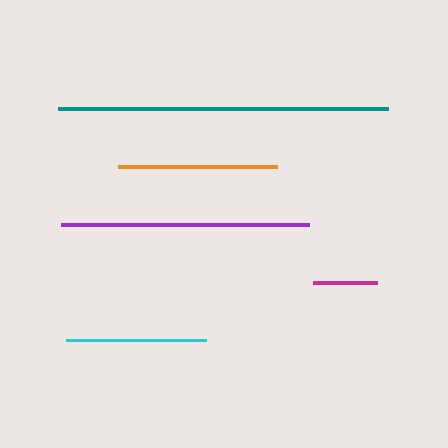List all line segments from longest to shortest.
From longest to shortest: teal, purple, orange, cyan, magenta.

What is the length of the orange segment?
The orange segment is approximately 158 pixels long.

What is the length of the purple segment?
The purple segment is approximately 248 pixels long.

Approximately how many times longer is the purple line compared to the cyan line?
The purple line is approximately 1.8 times the length of the cyan line.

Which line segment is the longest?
The teal line is the longest at approximately 331 pixels.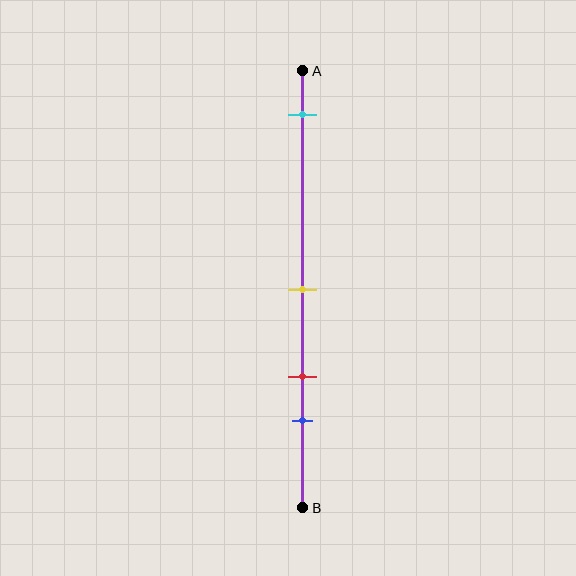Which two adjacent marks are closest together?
The red and blue marks are the closest adjacent pair.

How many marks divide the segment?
There are 4 marks dividing the segment.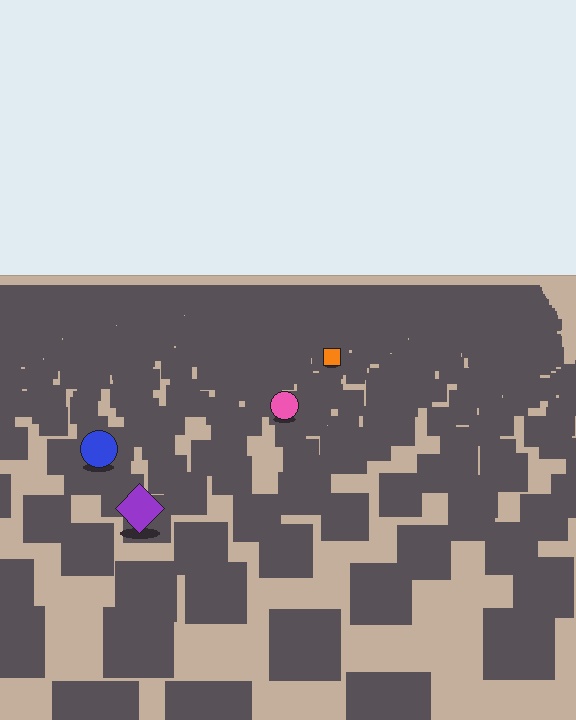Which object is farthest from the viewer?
The orange square is farthest from the viewer. It appears smaller and the ground texture around it is denser.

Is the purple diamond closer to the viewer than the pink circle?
Yes. The purple diamond is closer — you can tell from the texture gradient: the ground texture is coarser near it.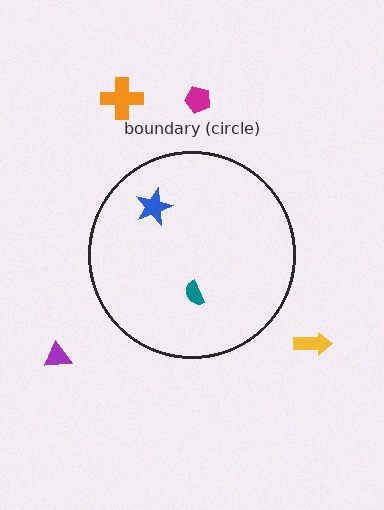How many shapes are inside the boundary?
2 inside, 4 outside.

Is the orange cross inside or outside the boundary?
Outside.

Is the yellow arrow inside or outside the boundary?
Outside.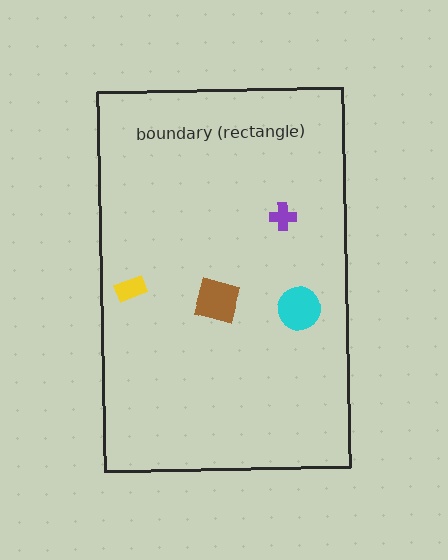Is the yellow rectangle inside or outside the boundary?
Inside.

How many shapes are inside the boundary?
4 inside, 0 outside.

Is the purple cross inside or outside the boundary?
Inside.